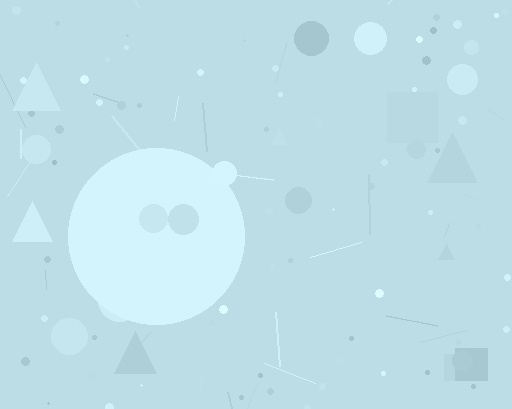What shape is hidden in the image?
A circle is hidden in the image.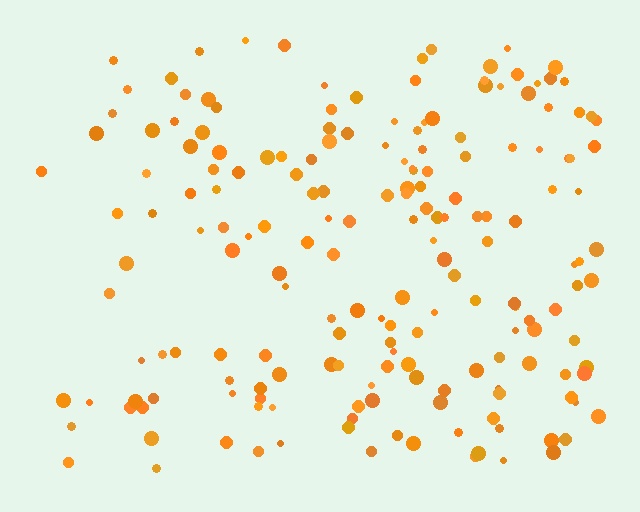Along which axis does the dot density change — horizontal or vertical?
Horizontal.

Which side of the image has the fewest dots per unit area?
The left.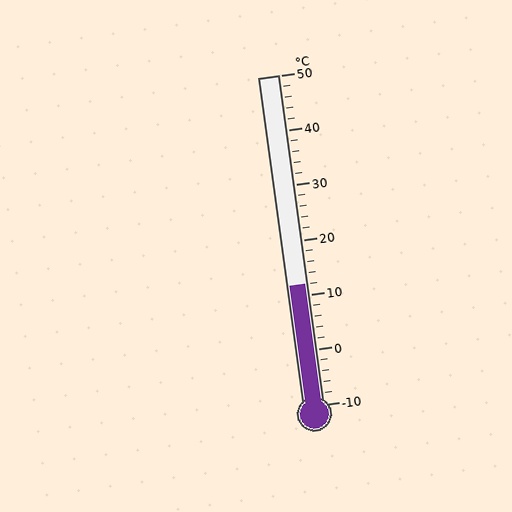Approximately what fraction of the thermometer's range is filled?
The thermometer is filled to approximately 35% of its range.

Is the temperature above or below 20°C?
The temperature is below 20°C.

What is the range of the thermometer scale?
The thermometer scale ranges from -10°C to 50°C.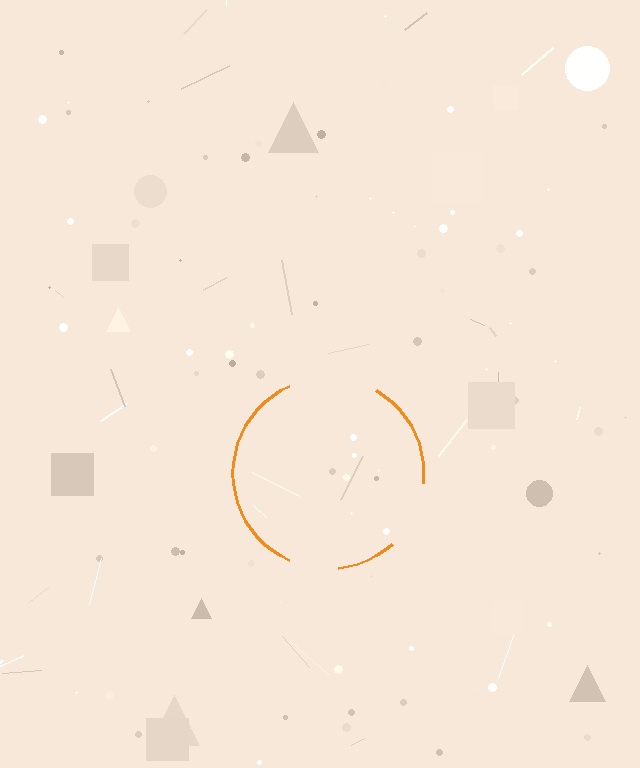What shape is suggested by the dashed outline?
The dashed outline suggests a circle.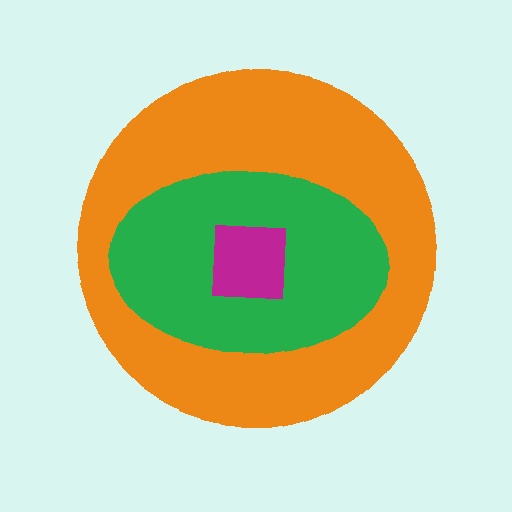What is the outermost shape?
The orange circle.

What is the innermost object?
The magenta square.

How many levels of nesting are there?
3.